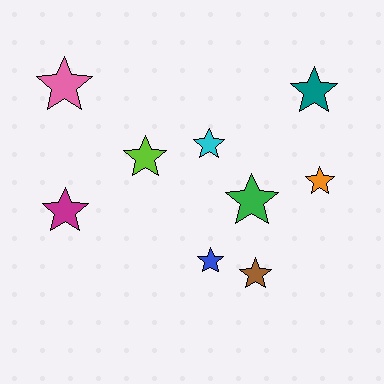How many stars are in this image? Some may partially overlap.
There are 9 stars.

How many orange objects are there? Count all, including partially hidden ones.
There is 1 orange object.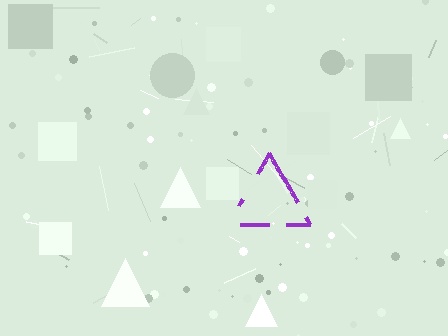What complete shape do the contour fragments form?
The contour fragments form a triangle.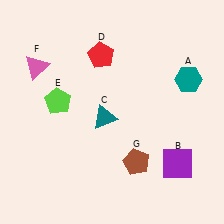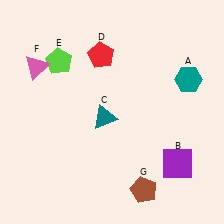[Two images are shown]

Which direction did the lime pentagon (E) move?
The lime pentagon (E) moved up.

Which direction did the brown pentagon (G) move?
The brown pentagon (G) moved down.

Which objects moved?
The objects that moved are: the lime pentagon (E), the brown pentagon (G).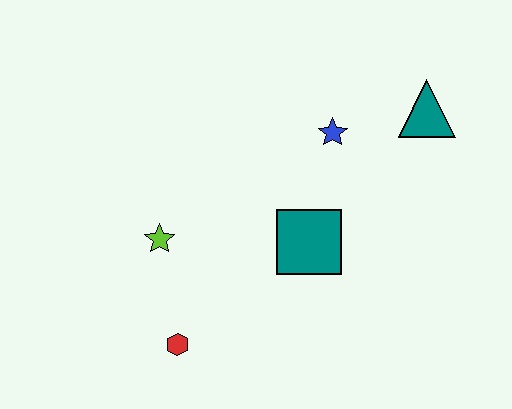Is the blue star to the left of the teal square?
No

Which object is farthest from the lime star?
The teal triangle is farthest from the lime star.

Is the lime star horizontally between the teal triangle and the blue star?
No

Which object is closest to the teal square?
The blue star is closest to the teal square.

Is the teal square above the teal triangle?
No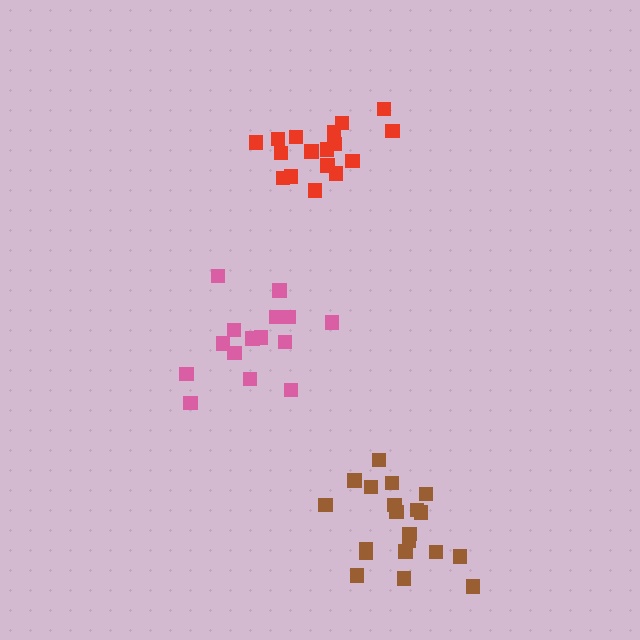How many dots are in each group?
Group 1: 15 dots, Group 2: 20 dots, Group 3: 17 dots (52 total).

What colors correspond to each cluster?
The clusters are colored: pink, brown, red.